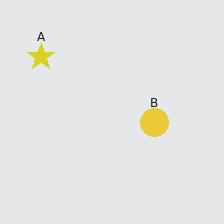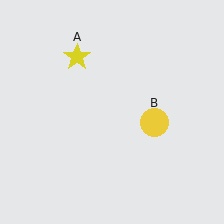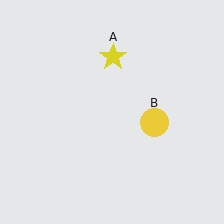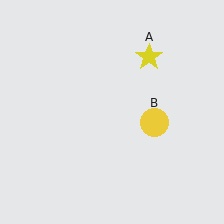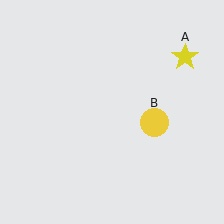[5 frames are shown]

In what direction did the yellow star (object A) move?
The yellow star (object A) moved right.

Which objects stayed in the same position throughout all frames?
Yellow circle (object B) remained stationary.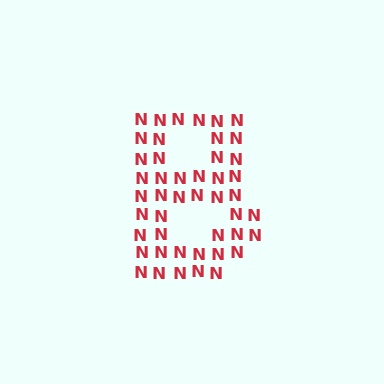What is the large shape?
The large shape is the letter B.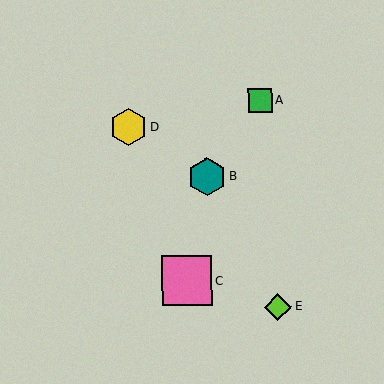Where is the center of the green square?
The center of the green square is at (260, 100).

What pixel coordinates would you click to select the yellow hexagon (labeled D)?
Click at (129, 127) to select the yellow hexagon D.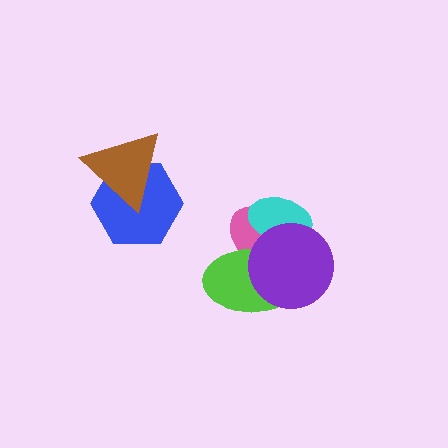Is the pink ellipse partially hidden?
Yes, it is partially covered by another shape.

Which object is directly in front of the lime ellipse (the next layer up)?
The cyan ellipse is directly in front of the lime ellipse.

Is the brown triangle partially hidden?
No, no other shape covers it.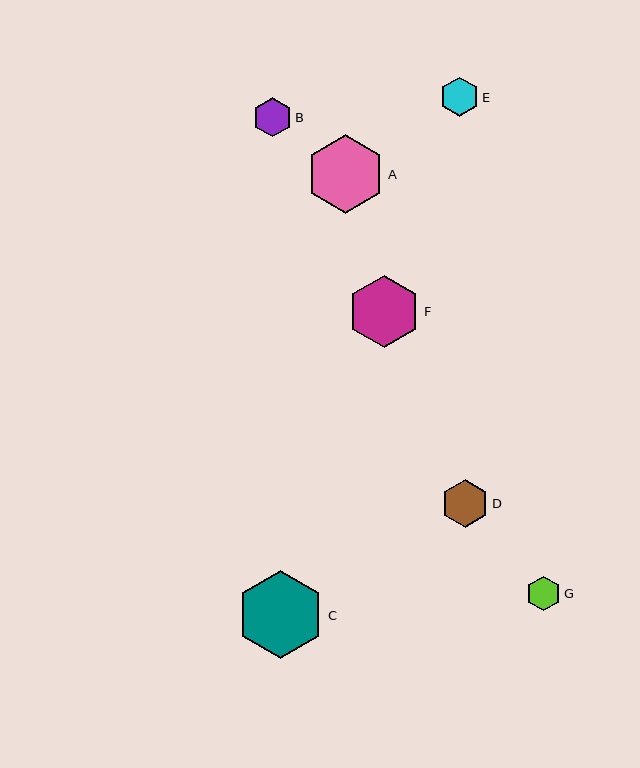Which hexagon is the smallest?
Hexagon G is the smallest with a size of approximately 34 pixels.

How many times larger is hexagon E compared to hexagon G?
Hexagon E is approximately 1.1 times the size of hexagon G.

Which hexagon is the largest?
Hexagon C is the largest with a size of approximately 88 pixels.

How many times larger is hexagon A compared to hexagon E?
Hexagon A is approximately 2.0 times the size of hexagon E.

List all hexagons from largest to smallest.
From largest to smallest: C, A, F, D, E, B, G.